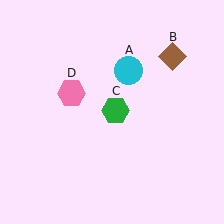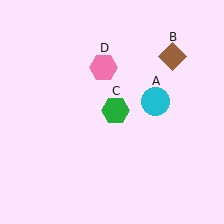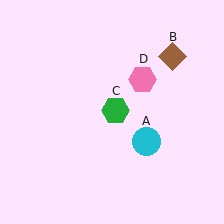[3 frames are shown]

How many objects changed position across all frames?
2 objects changed position: cyan circle (object A), pink hexagon (object D).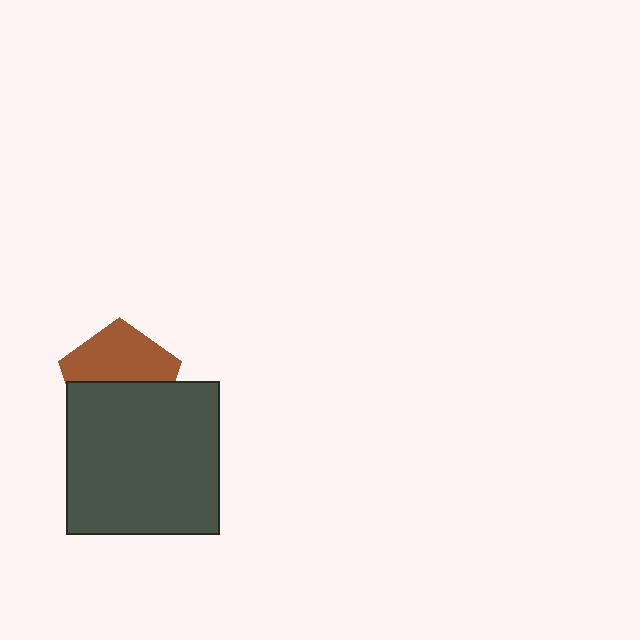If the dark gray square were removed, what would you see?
You would see the complete brown pentagon.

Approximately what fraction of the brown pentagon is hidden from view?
Roughly 49% of the brown pentagon is hidden behind the dark gray square.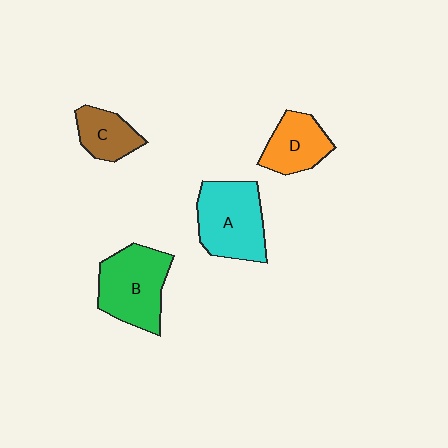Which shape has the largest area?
Shape A (cyan).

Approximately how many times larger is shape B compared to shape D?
Approximately 1.5 times.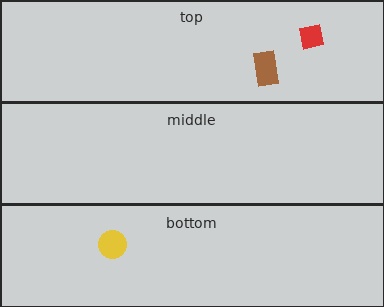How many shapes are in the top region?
2.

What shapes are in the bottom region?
The yellow circle.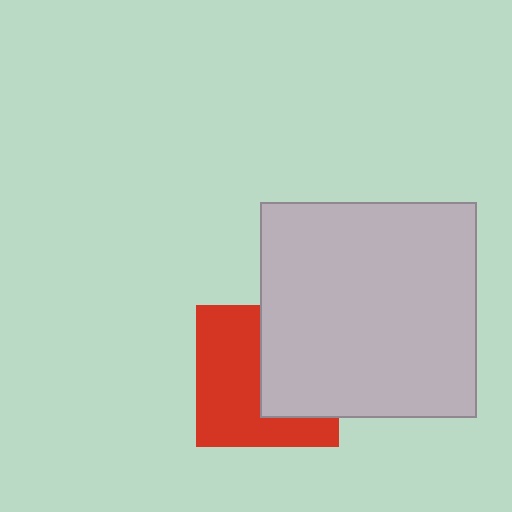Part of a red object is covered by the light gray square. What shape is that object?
It is a square.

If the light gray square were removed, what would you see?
You would see the complete red square.